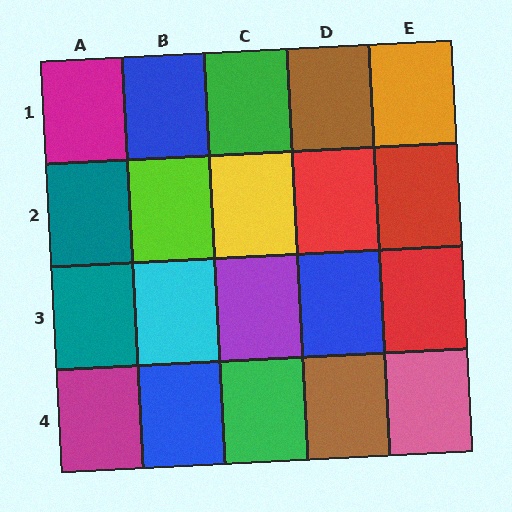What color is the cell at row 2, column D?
Red.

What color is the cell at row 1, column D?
Brown.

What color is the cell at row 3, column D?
Blue.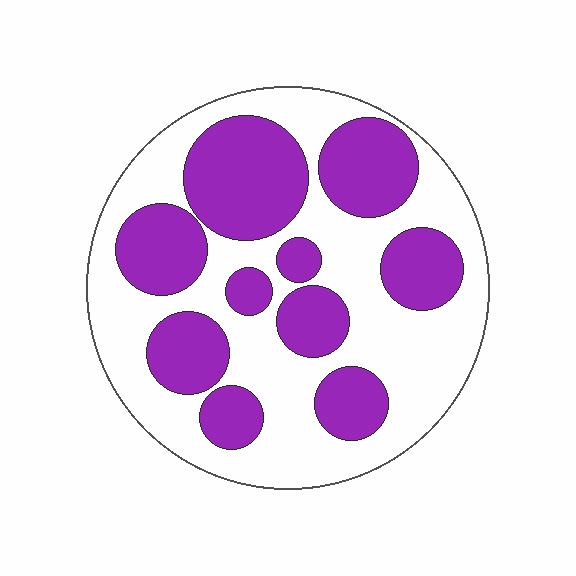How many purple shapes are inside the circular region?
10.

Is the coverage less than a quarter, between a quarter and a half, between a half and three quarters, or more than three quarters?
Between a quarter and a half.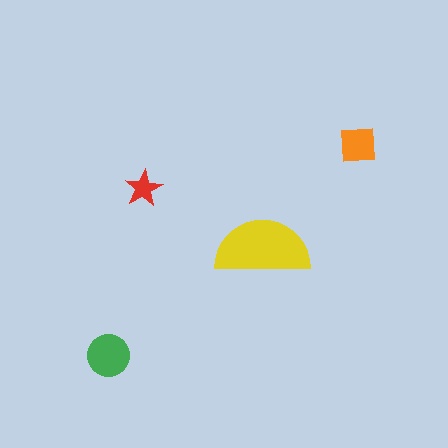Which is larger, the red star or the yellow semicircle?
The yellow semicircle.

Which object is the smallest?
The red star.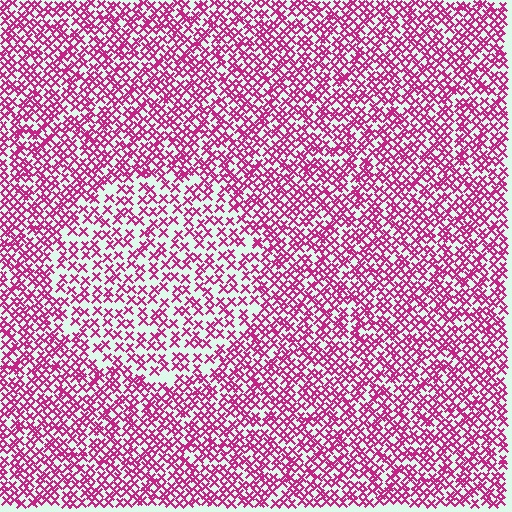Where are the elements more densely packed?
The elements are more densely packed outside the circle boundary.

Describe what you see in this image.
The image contains small magenta elements arranged at two different densities. A circle-shaped region is visible where the elements are less densely packed than the surrounding area.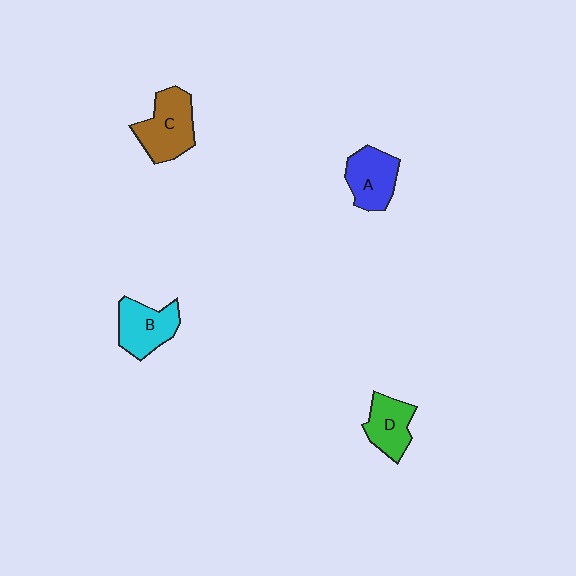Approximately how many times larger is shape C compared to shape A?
Approximately 1.2 times.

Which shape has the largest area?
Shape C (brown).